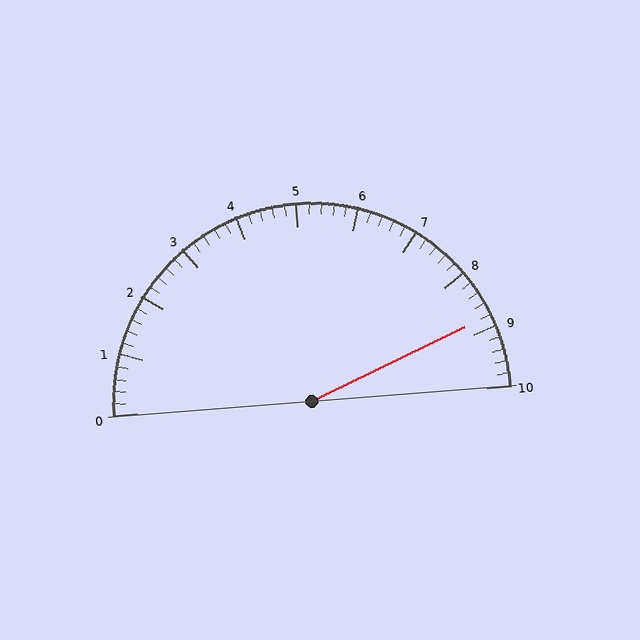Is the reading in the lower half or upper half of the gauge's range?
The reading is in the upper half of the range (0 to 10).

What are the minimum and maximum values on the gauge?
The gauge ranges from 0 to 10.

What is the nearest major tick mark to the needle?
The nearest major tick mark is 9.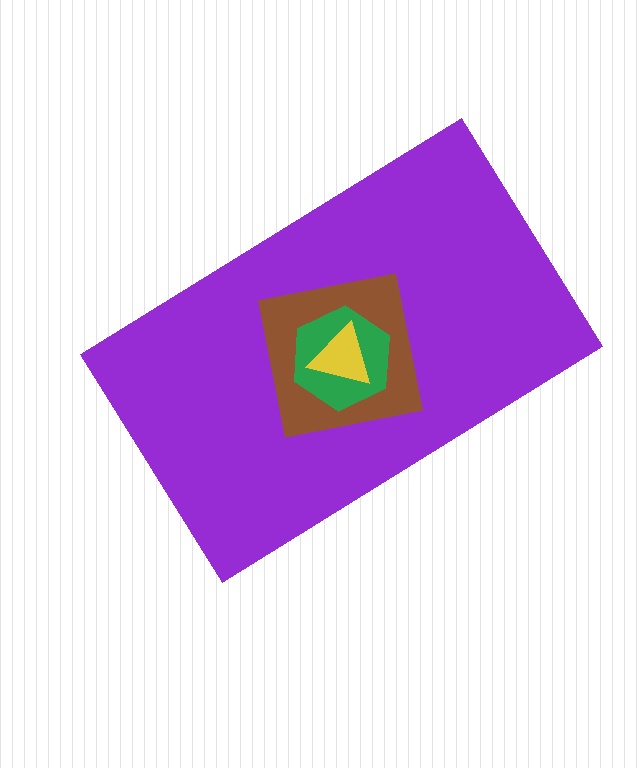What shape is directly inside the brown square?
The green hexagon.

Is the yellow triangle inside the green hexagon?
Yes.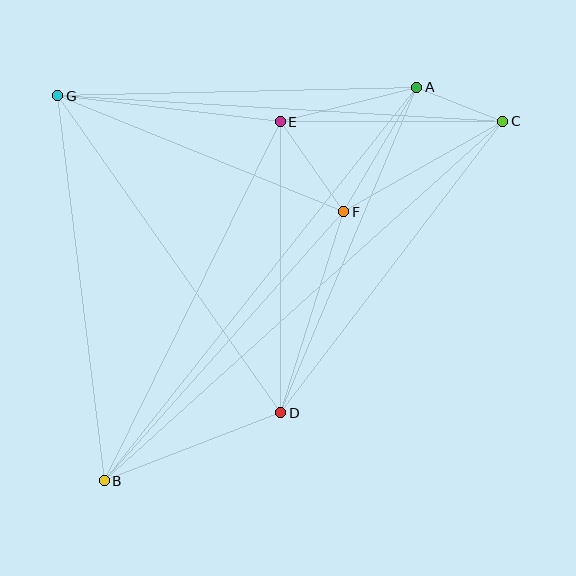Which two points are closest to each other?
Points A and C are closest to each other.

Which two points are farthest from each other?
Points B and C are farthest from each other.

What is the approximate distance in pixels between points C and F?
The distance between C and F is approximately 183 pixels.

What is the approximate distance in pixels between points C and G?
The distance between C and G is approximately 446 pixels.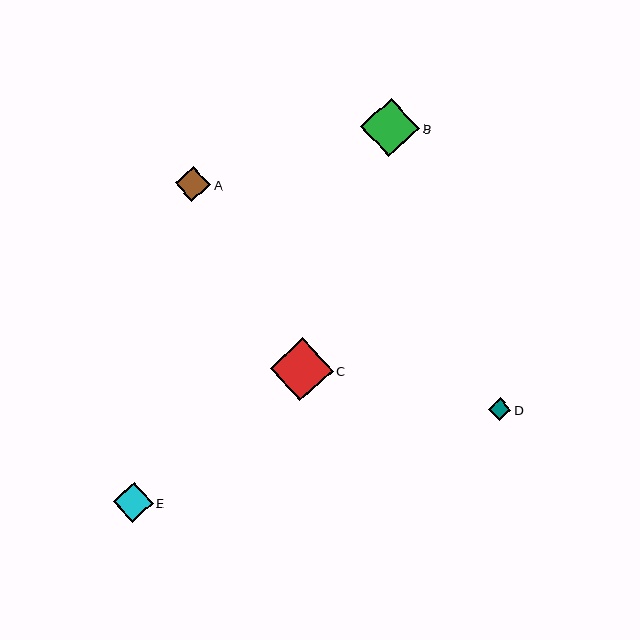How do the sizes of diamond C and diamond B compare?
Diamond C and diamond B are approximately the same size.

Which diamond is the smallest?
Diamond D is the smallest with a size of approximately 23 pixels.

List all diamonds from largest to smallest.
From largest to smallest: C, B, E, A, D.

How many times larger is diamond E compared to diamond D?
Diamond E is approximately 1.8 times the size of diamond D.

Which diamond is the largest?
Diamond C is the largest with a size of approximately 63 pixels.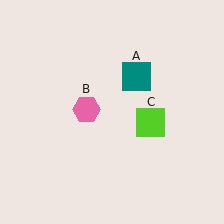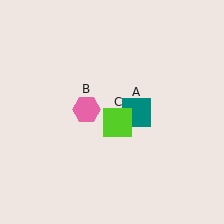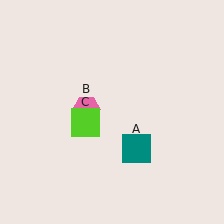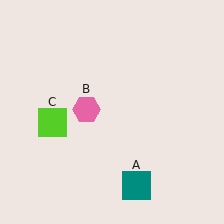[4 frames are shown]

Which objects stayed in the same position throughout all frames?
Pink hexagon (object B) remained stationary.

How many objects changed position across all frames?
2 objects changed position: teal square (object A), lime square (object C).